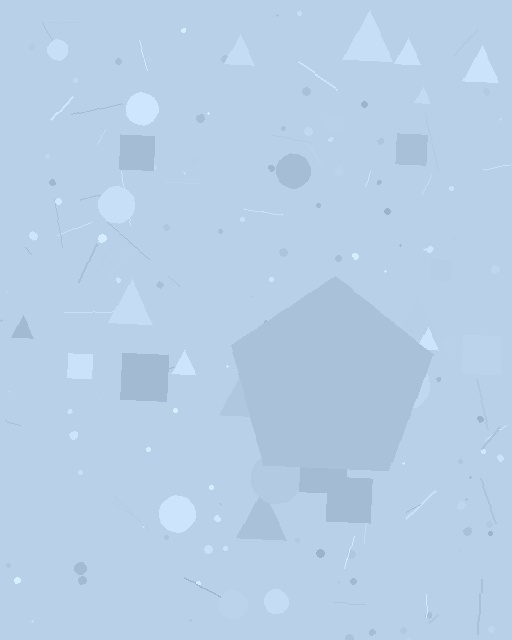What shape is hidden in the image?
A pentagon is hidden in the image.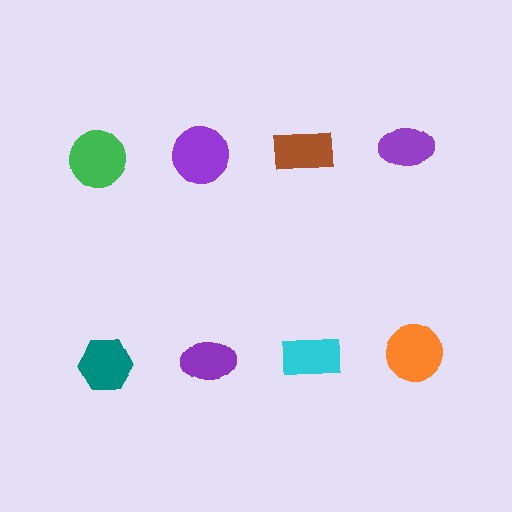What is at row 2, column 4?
An orange circle.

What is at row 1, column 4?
A purple ellipse.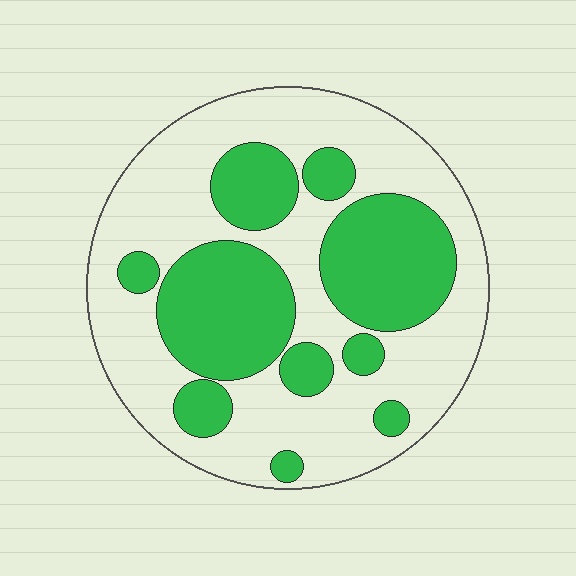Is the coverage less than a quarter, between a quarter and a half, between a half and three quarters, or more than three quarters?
Between a quarter and a half.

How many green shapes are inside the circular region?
10.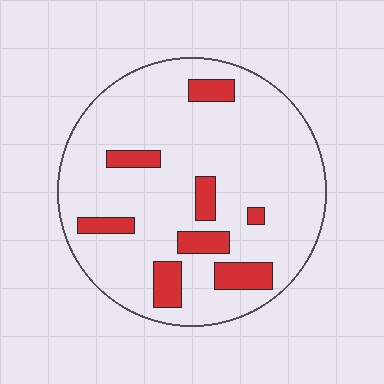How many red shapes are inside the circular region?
8.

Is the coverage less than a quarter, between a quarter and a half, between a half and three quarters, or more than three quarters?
Less than a quarter.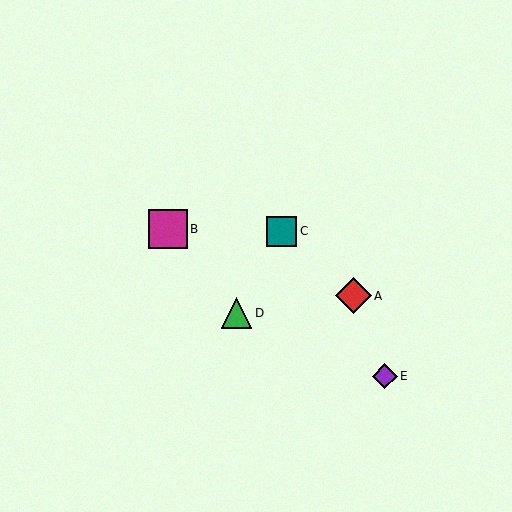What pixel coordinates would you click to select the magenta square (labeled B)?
Click at (168, 229) to select the magenta square B.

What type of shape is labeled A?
Shape A is a red diamond.